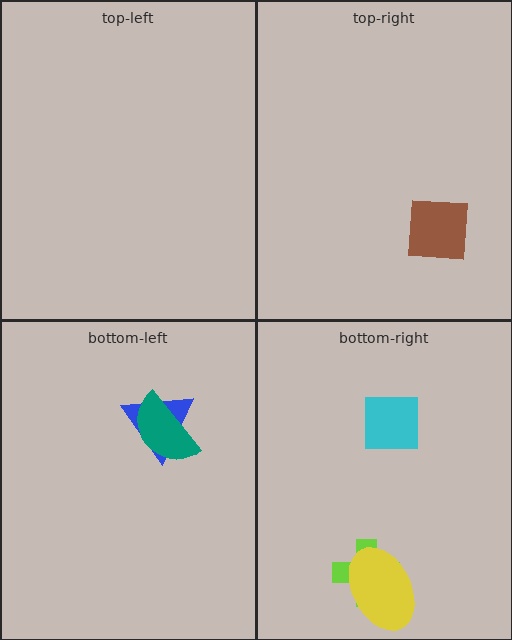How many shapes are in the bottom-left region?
2.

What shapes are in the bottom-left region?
The blue triangle, the teal semicircle.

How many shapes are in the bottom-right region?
3.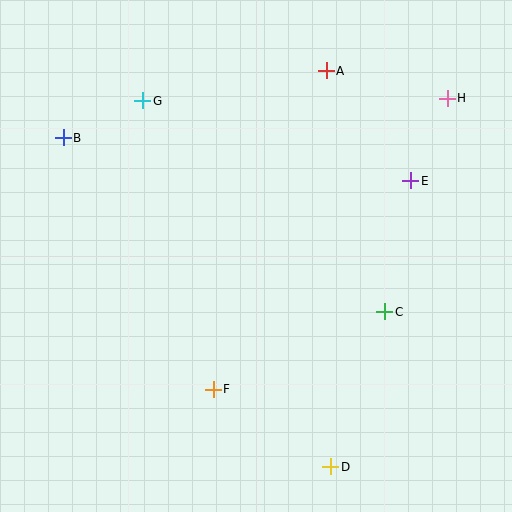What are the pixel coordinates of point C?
Point C is at (385, 312).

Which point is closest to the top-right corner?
Point H is closest to the top-right corner.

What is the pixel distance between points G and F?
The distance between G and F is 297 pixels.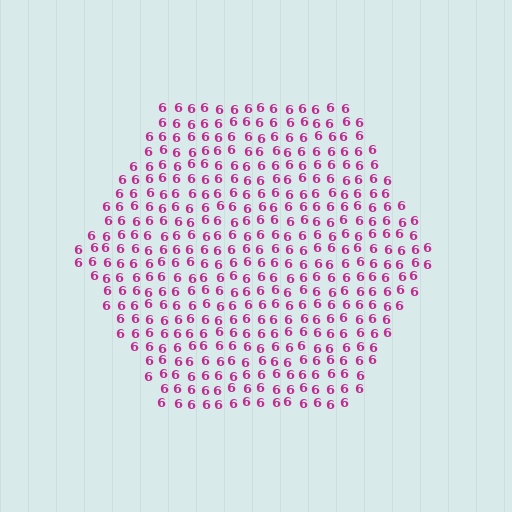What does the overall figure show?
The overall figure shows a hexagon.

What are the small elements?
The small elements are digit 6's.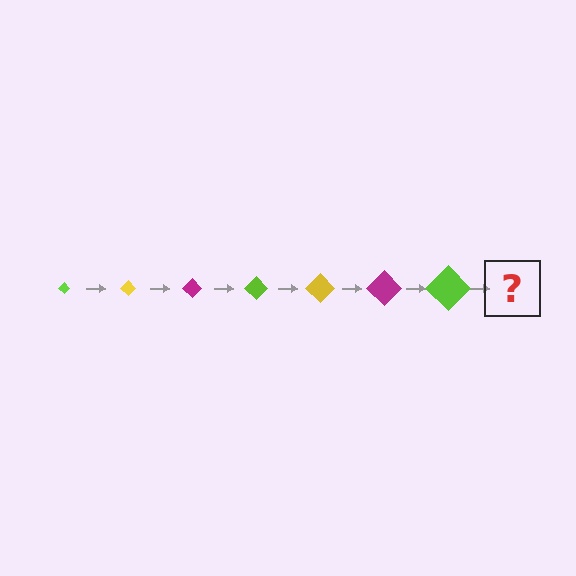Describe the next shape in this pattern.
It should be a yellow diamond, larger than the previous one.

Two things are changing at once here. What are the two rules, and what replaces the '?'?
The two rules are that the diamond grows larger each step and the color cycles through lime, yellow, and magenta. The '?' should be a yellow diamond, larger than the previous one.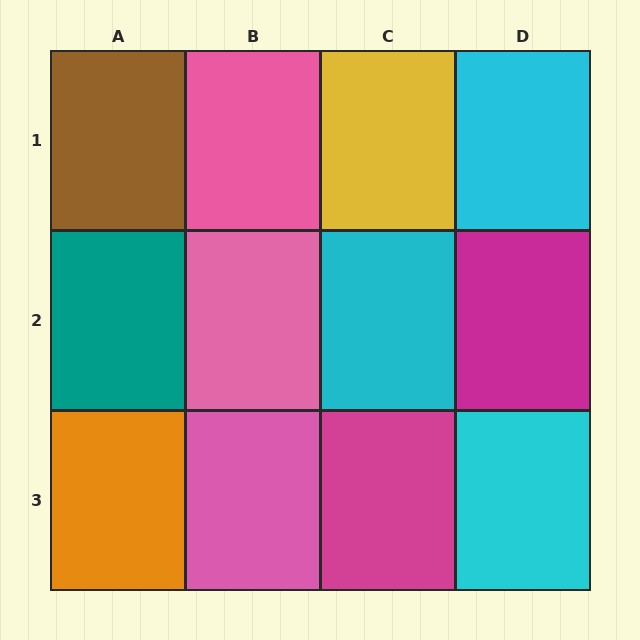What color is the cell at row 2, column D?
Magenta.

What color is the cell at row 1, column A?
Brown.